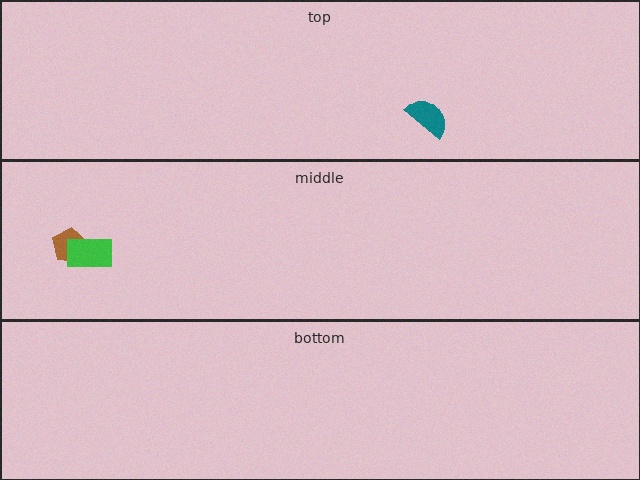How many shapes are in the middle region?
2.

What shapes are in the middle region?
The brown pentagon, the green rectangle.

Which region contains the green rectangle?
The middle region.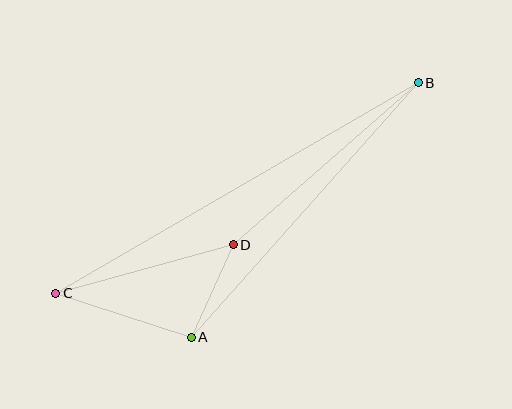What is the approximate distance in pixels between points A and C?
The distance between A and C is approximately 142 pixels.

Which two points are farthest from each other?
Points B and C are farthest from each other.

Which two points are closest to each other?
Points A and D are closest to each other.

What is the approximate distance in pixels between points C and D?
The distance between C and D is approximately 184 pixels.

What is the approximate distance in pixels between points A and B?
The distance between A and B is approximately 341 pixels.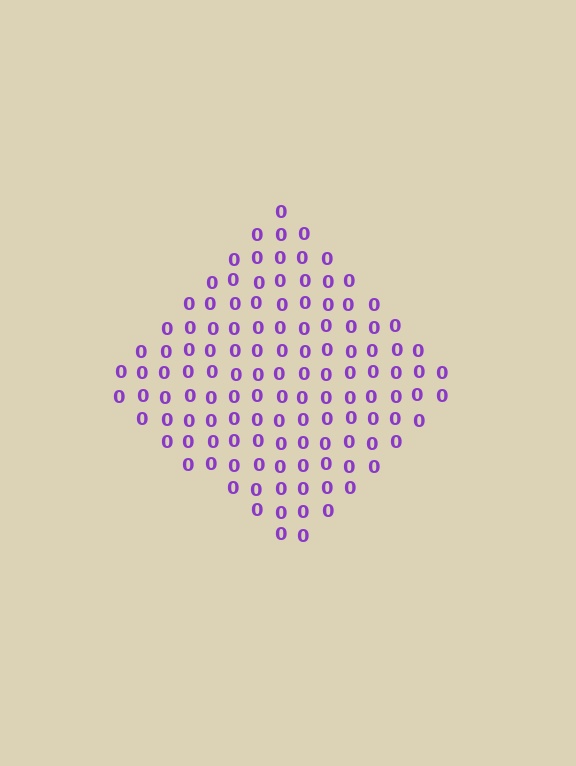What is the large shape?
The large shape is a diamond.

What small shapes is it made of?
It is made of small digit 0's.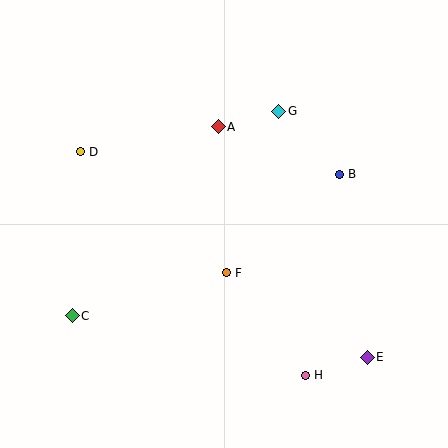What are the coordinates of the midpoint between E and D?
The midpoint between E and D is at (224, 254).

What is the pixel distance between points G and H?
The distance between G and H is 265 pixels.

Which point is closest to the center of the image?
Point F at (226, 273) is closest to the center.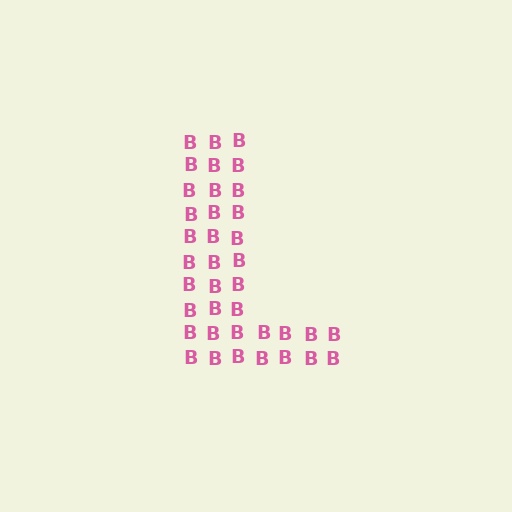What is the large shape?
The large shape is the letter L.